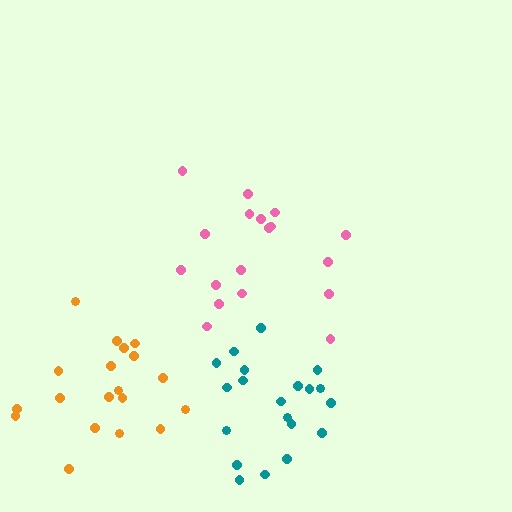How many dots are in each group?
Group 1: 19 dots, Group 2: 18 dots, Group 3: 20 dots (57 total).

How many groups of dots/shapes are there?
There are 3 groups.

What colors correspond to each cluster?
The clusters are colored: orange, pink, teal.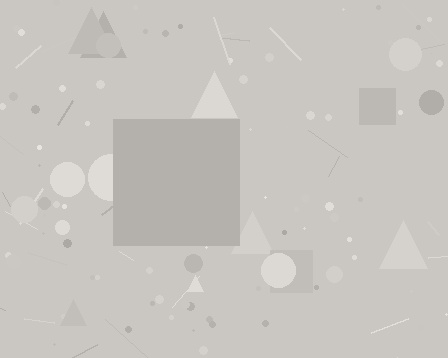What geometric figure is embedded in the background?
A square is embedded in the background.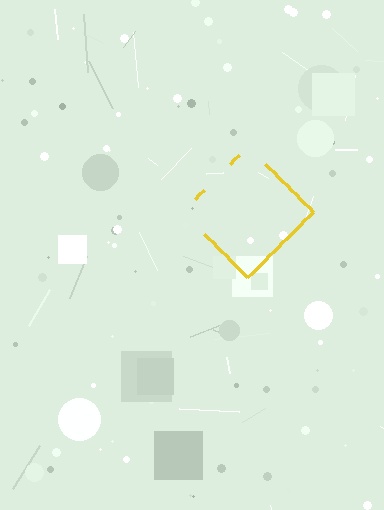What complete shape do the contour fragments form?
The contour fragments form a diamond.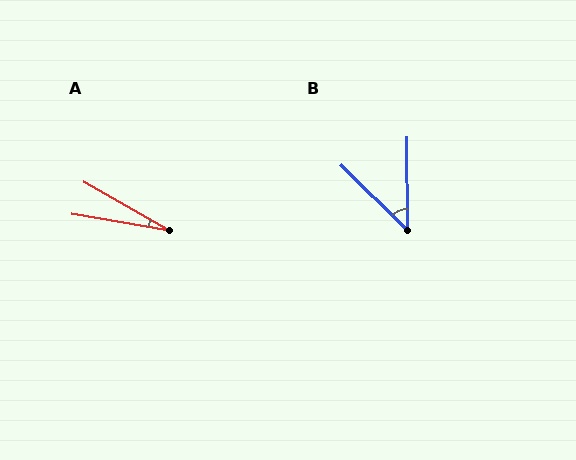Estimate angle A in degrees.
Approximately 20 degrees.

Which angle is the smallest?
A, at approximately 20 degrees.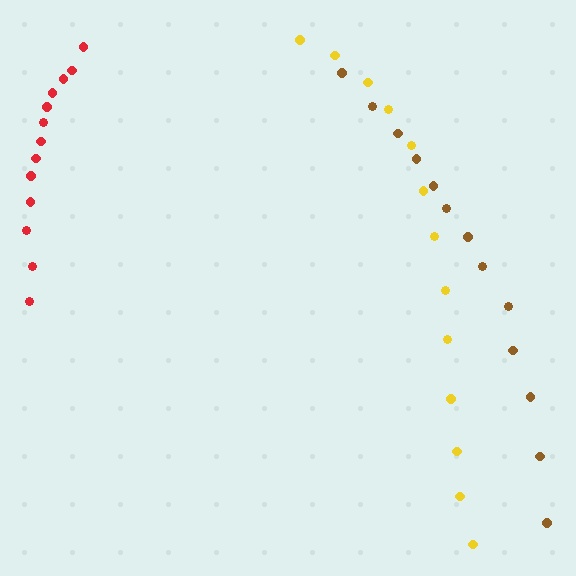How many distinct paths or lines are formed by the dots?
There are 3 distinct paths.